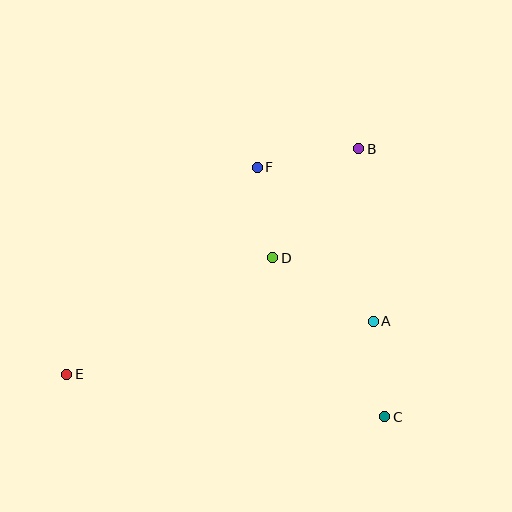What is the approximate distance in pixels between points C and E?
The distance between C and E is approximately 321 pixels.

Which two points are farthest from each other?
Points B and E are farthest from each other.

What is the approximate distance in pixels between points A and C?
The distance between A and C is approximately 96 pixels.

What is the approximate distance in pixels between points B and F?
The distance between B and F is approximately 103 pixels.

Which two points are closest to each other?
Points D and F are closest to each other.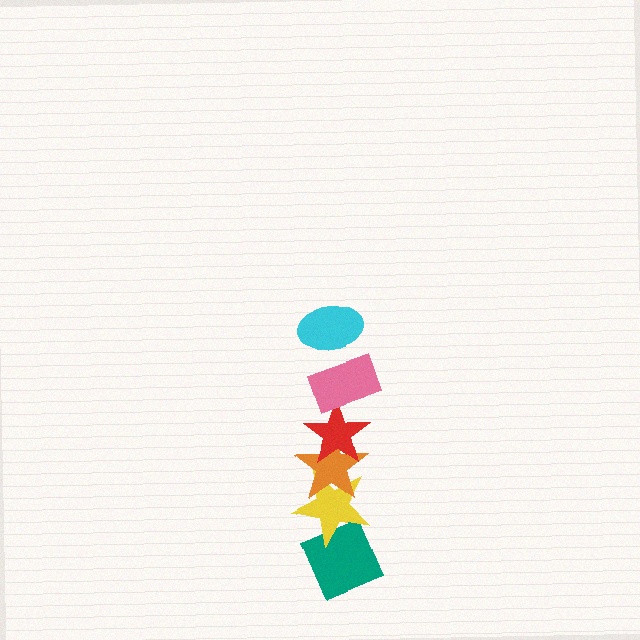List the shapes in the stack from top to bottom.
From top to bottom: the cyan ellipse, the pink rectangle, the red star, the orange star, the yellow star, the teal diamond.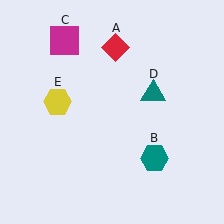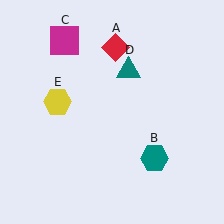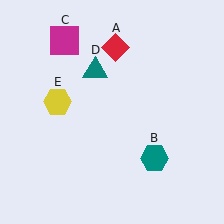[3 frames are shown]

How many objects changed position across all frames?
1 object changed position: teal triangle (object D).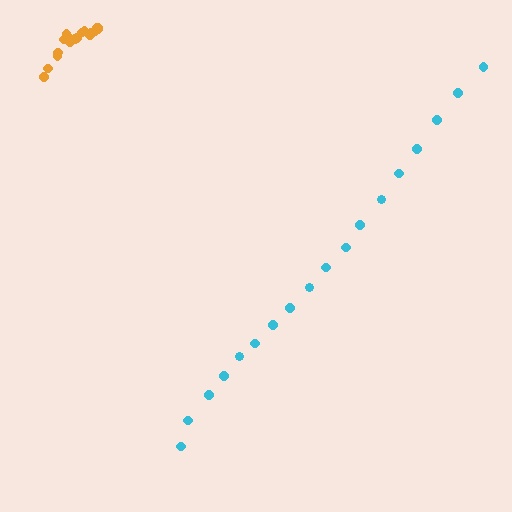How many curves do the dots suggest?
There are 2 distinct paths.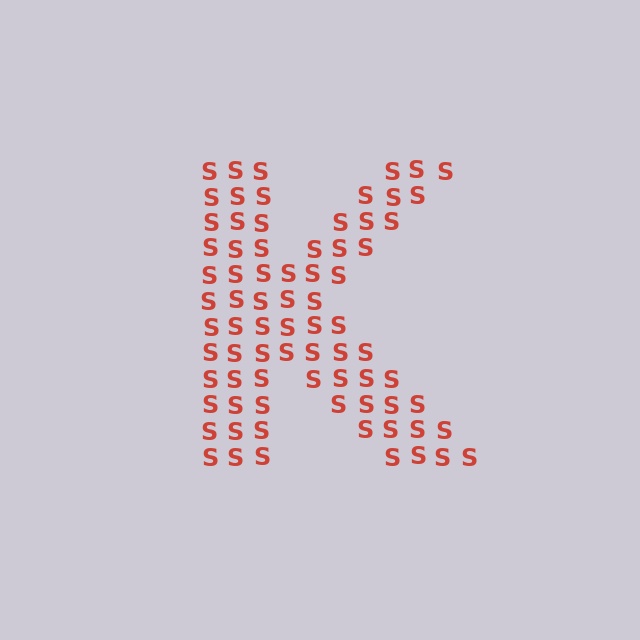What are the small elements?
The small elements are letter S's.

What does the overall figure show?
The overall figure shows the letter K.